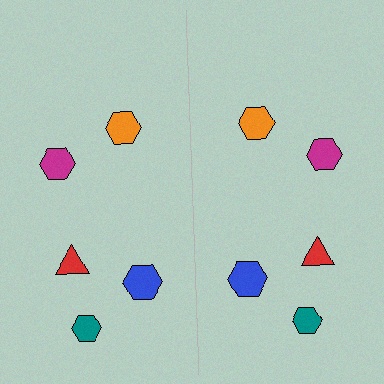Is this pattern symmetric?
Yes, this pattern has bilateral (reflection) symmetry.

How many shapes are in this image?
There are 10 shapes in this image.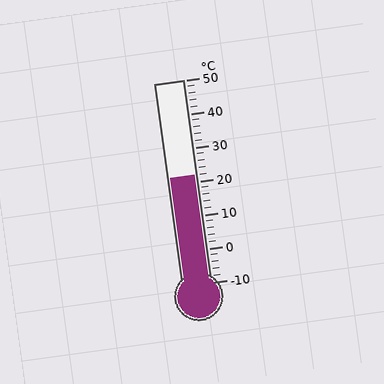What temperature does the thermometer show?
The thermometer shows approximately 22°C.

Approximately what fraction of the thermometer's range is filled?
The thermometer is filled to approximately 55% of its range.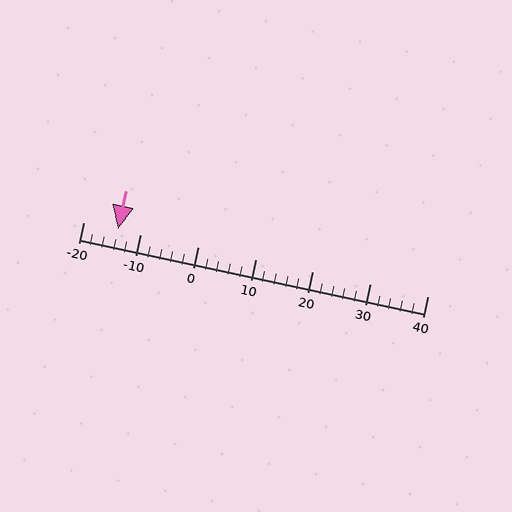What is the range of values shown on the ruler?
The ruler shows values from -20 to 40.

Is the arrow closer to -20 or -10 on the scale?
The arrow is closer to -10.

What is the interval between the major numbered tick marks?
The major tick marks are spaced 10 units apart.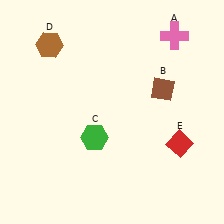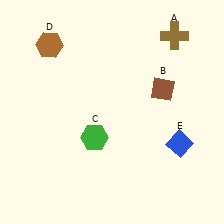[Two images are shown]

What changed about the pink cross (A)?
In Image 1, A is pink. In Image 2, it changed to brown.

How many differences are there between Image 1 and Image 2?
There are 2 differences between the two images.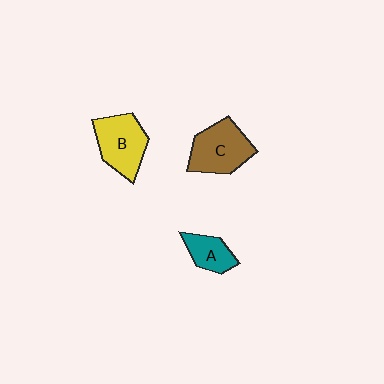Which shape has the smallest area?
Shape A (teal).